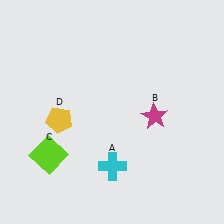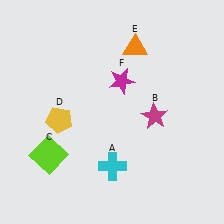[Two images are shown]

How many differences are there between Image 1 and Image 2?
There are 2 differences between the two images.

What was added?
An orange triangle (E), a magenta star (F) were added in Image 2.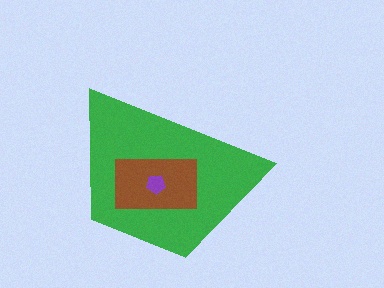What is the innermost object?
The purple pentagon.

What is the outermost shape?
The green trapezoid.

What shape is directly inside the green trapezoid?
The brown rectangle.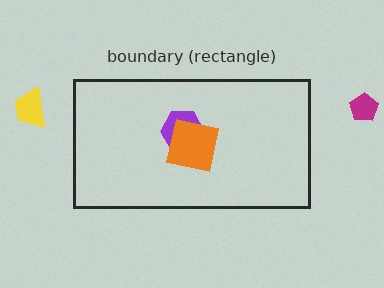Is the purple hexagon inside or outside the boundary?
Inside.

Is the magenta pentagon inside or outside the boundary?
Outside.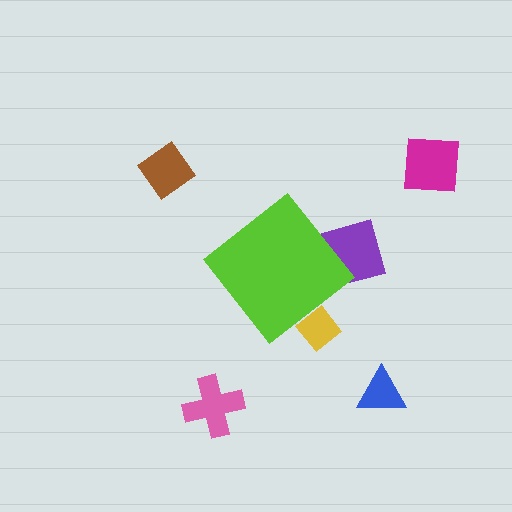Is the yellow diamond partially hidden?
Yes, the yellow diamond is partially hidden behind the lime diamond.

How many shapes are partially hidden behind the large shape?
2 shapes are partially hidden.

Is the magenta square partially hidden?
No, the magenta square is fully visible.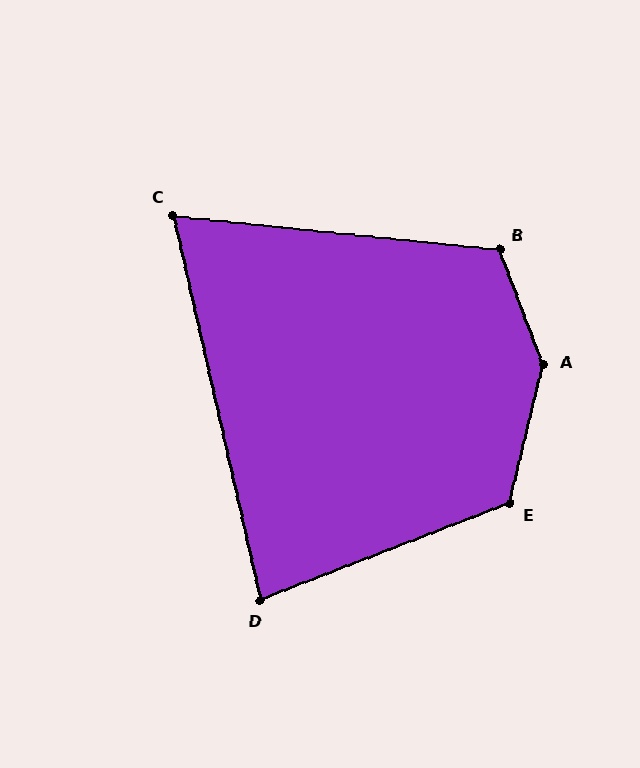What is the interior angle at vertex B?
Approximately 117 degrees (obtuse).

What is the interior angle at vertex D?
Approximately 82 degrees (acute).